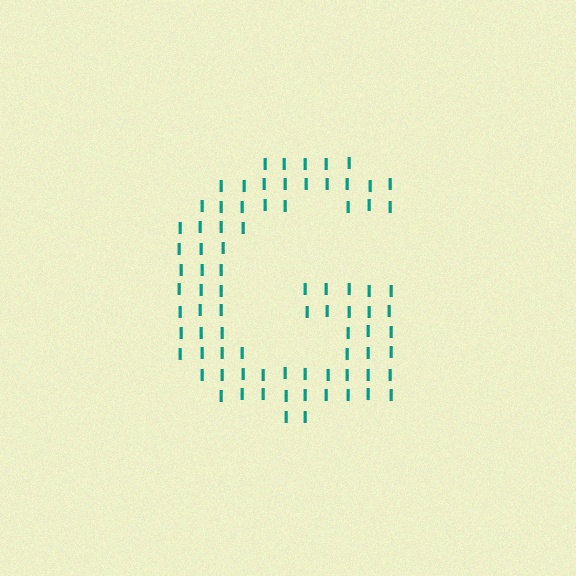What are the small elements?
The small elements are letter I's.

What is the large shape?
The large shape is the letter G.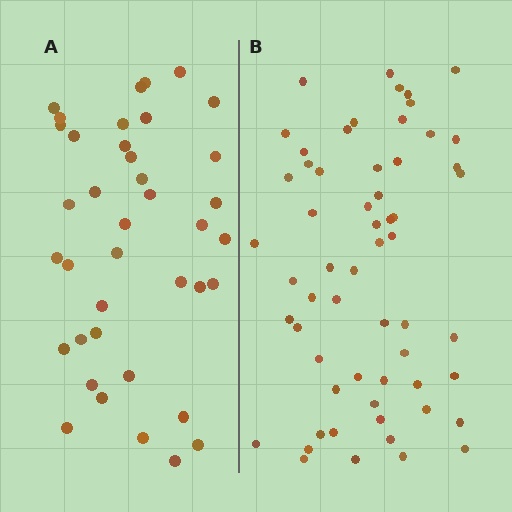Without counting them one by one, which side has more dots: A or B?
Region B (the right region) has more dots.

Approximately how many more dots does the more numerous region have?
Region B has approximately 20 more dots than region A.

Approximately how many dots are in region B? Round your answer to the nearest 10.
About 60 dots. (The exact count is 59, which rounds to 60.)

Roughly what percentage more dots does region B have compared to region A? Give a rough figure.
About 50% more.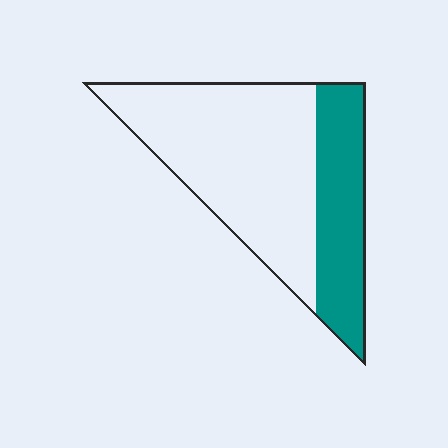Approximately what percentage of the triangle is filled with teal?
Approximately 30%.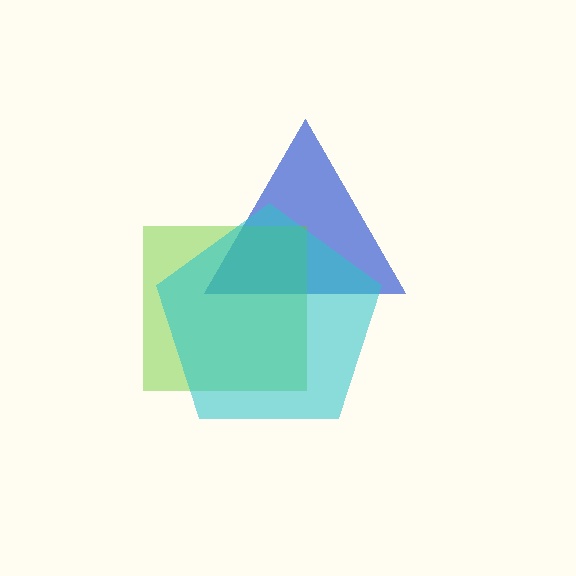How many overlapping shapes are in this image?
There are 3 overlapping shapes in the image.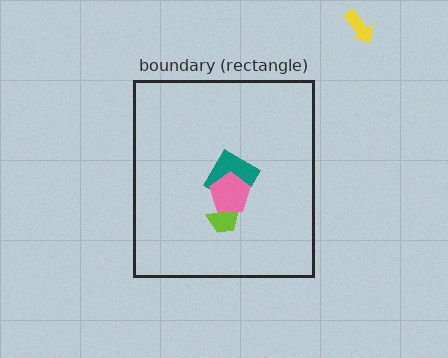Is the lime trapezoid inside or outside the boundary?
Inside.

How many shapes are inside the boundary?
3 inside, 1 outside.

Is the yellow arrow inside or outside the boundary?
Outside.